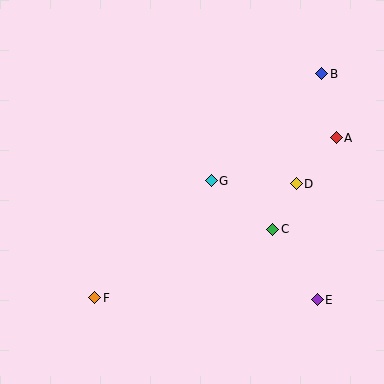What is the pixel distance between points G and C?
The distance between G and C is 78 pixels.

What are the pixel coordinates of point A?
Point A is at (336, 138).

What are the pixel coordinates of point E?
Point E is at (317, 300).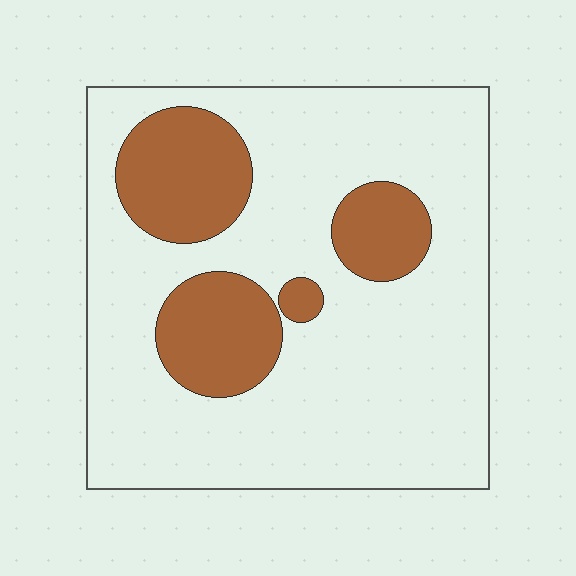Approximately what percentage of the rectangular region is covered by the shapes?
Approximately 25%.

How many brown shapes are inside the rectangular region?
4.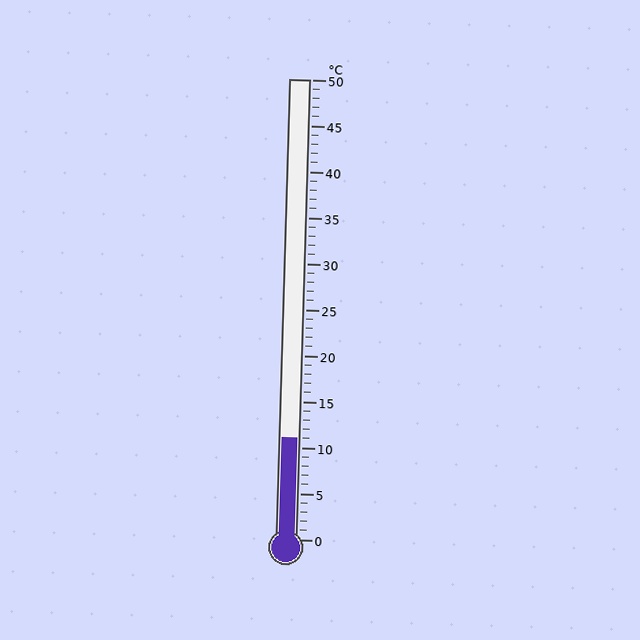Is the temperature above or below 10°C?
The temperature is above 10°C.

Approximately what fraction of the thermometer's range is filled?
The thermometer is filled to approximately 20% of its range.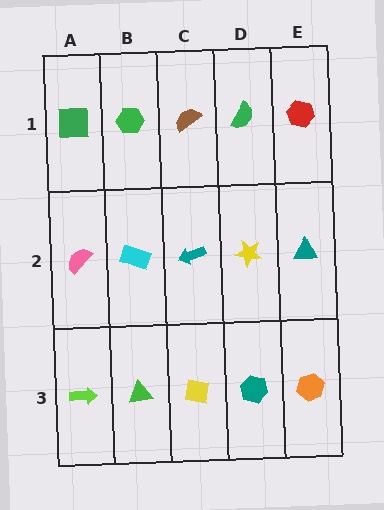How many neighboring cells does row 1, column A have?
2.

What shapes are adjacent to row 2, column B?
A green hexagon (row 1, column B), a green triangle (row 3, column B), a pink semicircle (row 2, column A), a teal arrow (row 2, column C).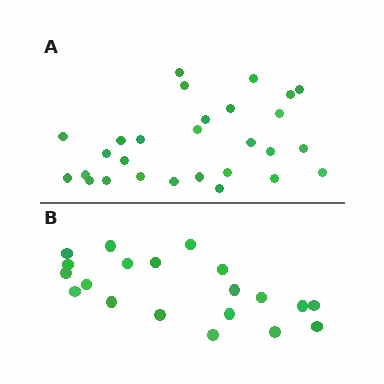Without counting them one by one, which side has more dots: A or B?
Region A (the top region) has more dots.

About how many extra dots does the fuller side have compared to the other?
Region A has roughly 8 or so more dots than region B.